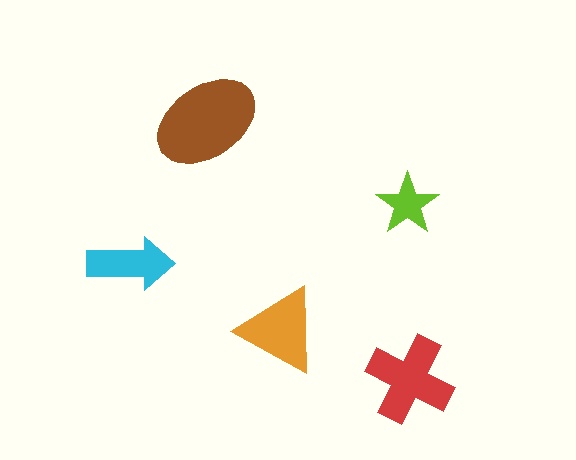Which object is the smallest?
The lime star.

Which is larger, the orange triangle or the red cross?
The red cross.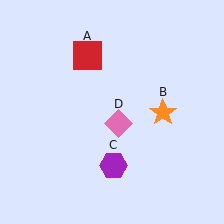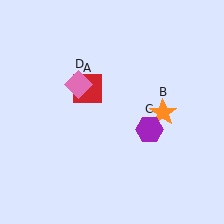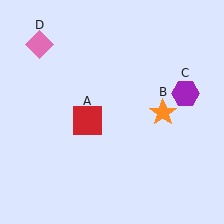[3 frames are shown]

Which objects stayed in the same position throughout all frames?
Orange star (object B) remained stationary.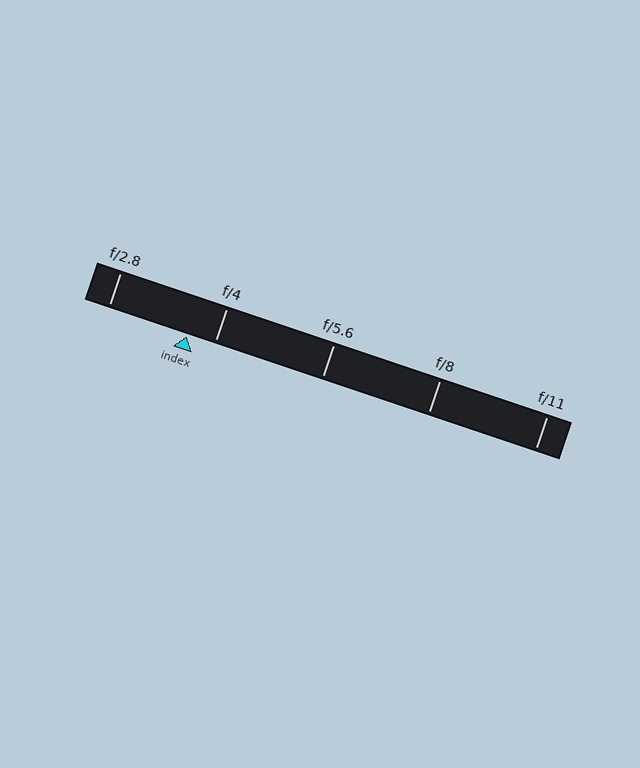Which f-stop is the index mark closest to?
The index mark is closest to f/4.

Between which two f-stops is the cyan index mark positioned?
The index mark is between f/2.8 and f/4.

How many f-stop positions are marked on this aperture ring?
There are 5 f-stop positions marked.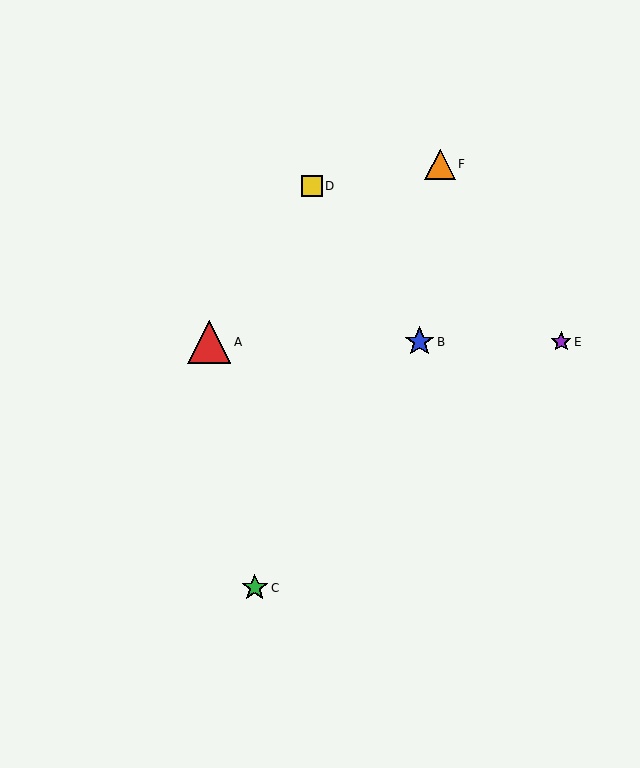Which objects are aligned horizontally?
Objects A, B, E are aligned horizontally.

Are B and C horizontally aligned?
No, B is at y≈342 and C is at y≈588.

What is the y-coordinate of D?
Object D is at y≈186.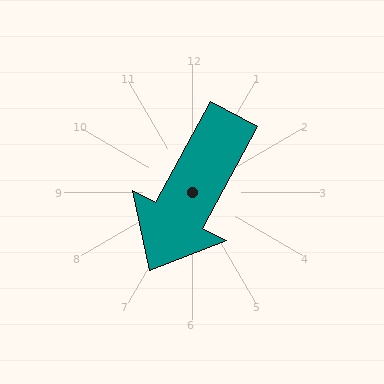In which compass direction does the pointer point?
Southwest.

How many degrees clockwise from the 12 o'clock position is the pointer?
Approximately 208 degrees.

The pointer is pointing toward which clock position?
Roughly 7 o'clock.